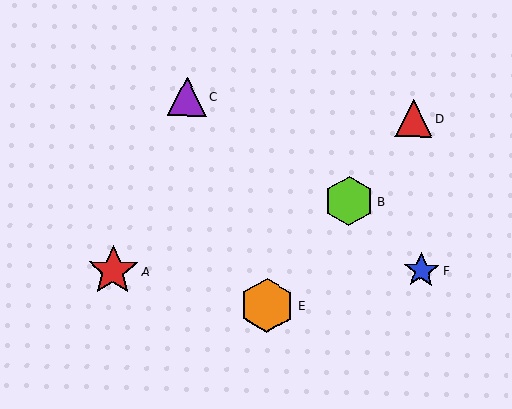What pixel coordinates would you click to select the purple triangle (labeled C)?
Click at (187, 97) to select the purple triangle C.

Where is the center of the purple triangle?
The center of the purple triangle is at (187, 97).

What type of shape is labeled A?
Shape A is a red star.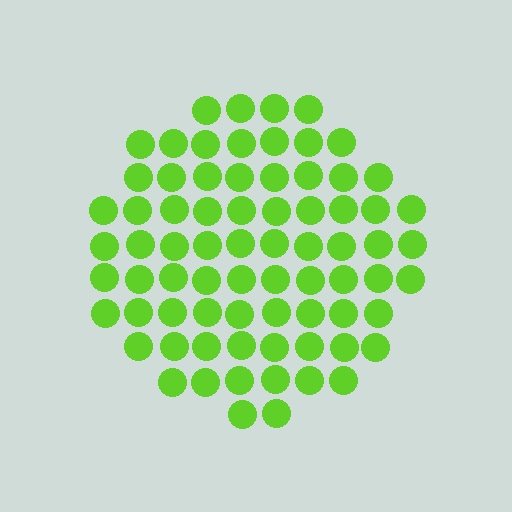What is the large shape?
The large shape is a circle.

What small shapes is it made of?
It is made of small circles.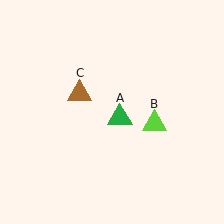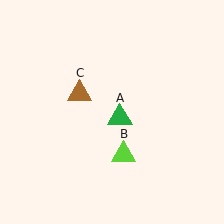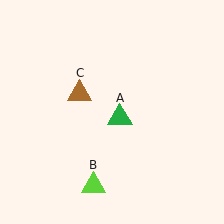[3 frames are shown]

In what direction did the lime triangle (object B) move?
The lime triangle (object B) moved down and to the left.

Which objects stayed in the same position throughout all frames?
Green triangle (object A) and brown triangle (object C) remained stationary.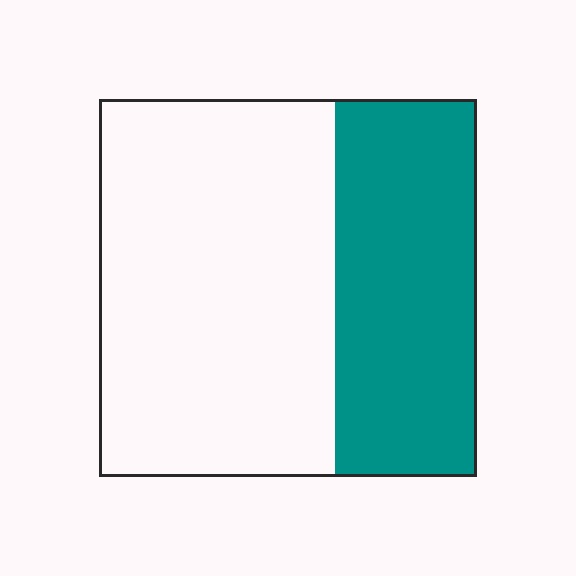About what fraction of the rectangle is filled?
About three eighths (3/8).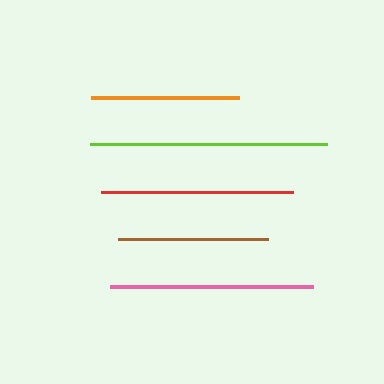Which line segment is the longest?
The lime line is the longest at approximately 237 pixels.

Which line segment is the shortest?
The orange line is the shortest at approximately 148 pixels.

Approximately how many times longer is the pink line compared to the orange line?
The pink line is approximately 1.4 times the length of the orange line.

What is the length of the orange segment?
The orange segment is approximately 148 pixels long.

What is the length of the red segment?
The red segment is approximately 191 pixels long.